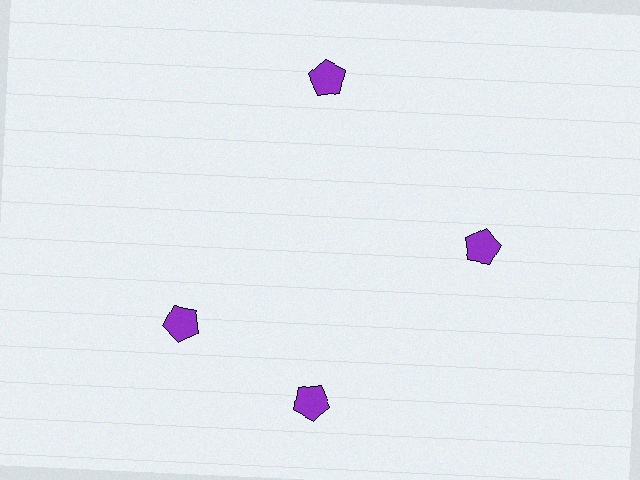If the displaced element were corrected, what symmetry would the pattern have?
It would have 4-fold rotational symmetry — the pattern would map onto itself every 90 degrees.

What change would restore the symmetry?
The symmetry would be restored by rotating it back into even spacing with its neighbors so that all 4 pentagons sit at equal angles and equal distance from the center.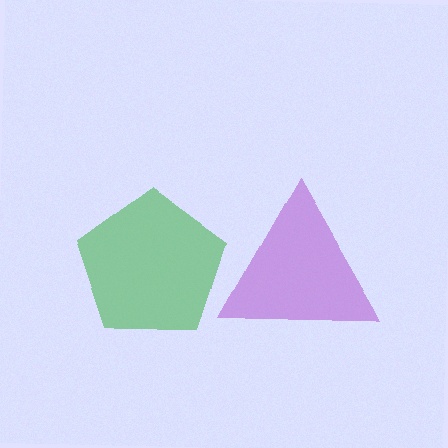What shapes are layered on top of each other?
The layered shapes are: a purple triangle, a green pentagon.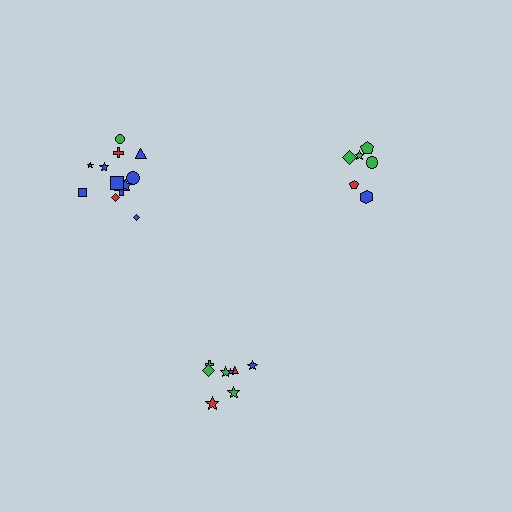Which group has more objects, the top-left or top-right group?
The top-left group.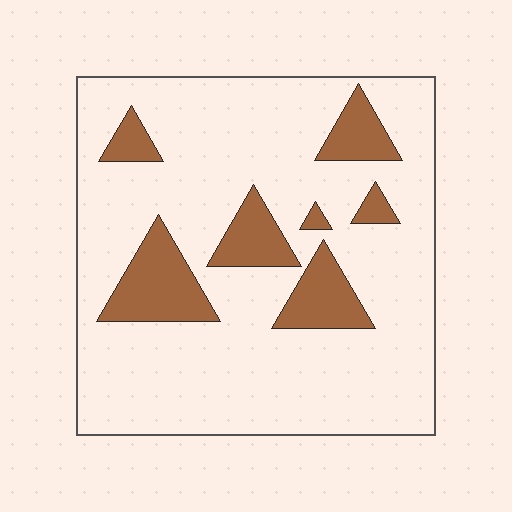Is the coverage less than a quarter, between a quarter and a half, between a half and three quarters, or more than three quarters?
Less than a quarter.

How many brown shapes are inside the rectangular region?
7.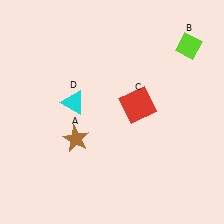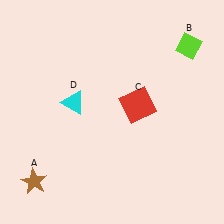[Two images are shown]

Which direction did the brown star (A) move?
The brown star (A) moved down.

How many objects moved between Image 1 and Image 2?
1 object moved between the two images.